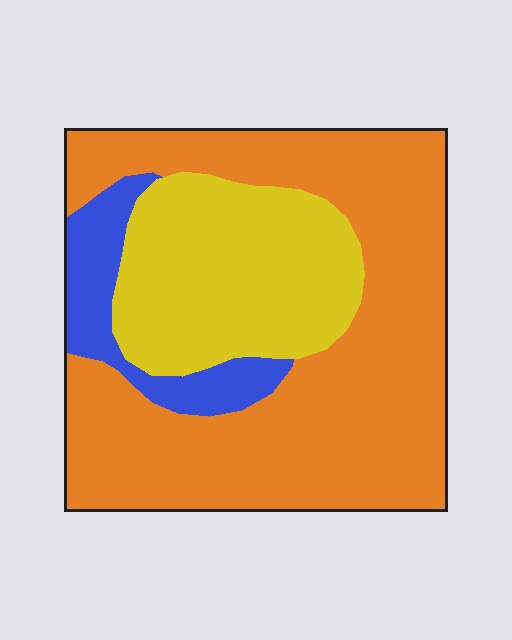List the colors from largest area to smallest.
From largest to smallest: orange, yellow, blue.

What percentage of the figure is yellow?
Yellow covers around 30% of the figure.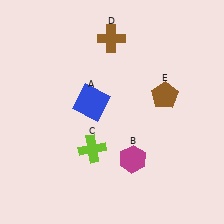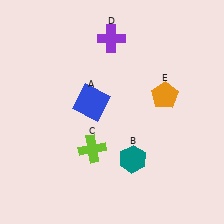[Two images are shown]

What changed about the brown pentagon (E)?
In Image 1, E is brown. In Image 2, it changed to orange.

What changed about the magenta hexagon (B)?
In Image 1, B is magenta. In Image 2, it changed to teal.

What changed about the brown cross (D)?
In Image 1, D is brown. In Image 2, it changed to purple.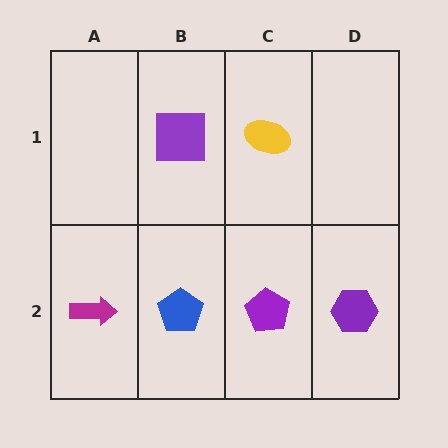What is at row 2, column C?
A purple pentagon.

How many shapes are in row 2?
4 shapes.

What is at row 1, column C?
A yellow ellipse.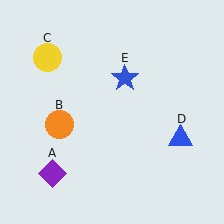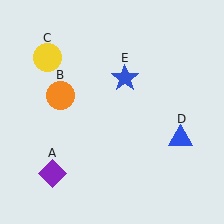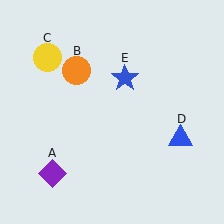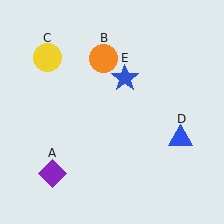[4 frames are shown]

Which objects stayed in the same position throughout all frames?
Purple diamond (object A) and yellow circle (object C) and blue triangle (object D) and blue star (object E) remained stationary.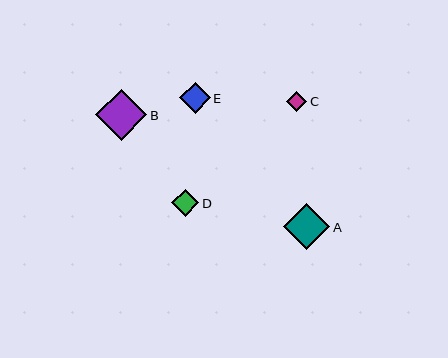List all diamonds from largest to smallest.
From largest to smallest: B, A, E, D, C.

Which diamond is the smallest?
Diamond C is the smallest with a size of approximately 20 pixels.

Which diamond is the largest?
Diamond B is the largest with a size of approximately 51 pixels.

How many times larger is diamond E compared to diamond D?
Diamond E is approximately 1.1 times the size of diamond D.